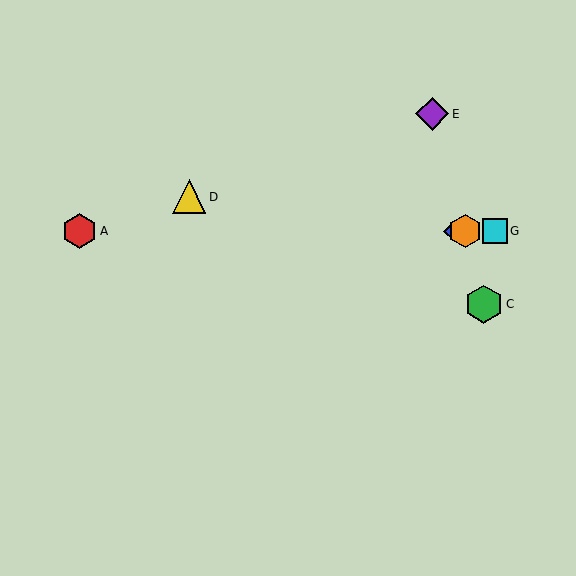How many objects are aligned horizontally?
4 objects (A, B, F, G) are aligned horizontally.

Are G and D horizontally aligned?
No, G is at y≈231 and D is at y≈197.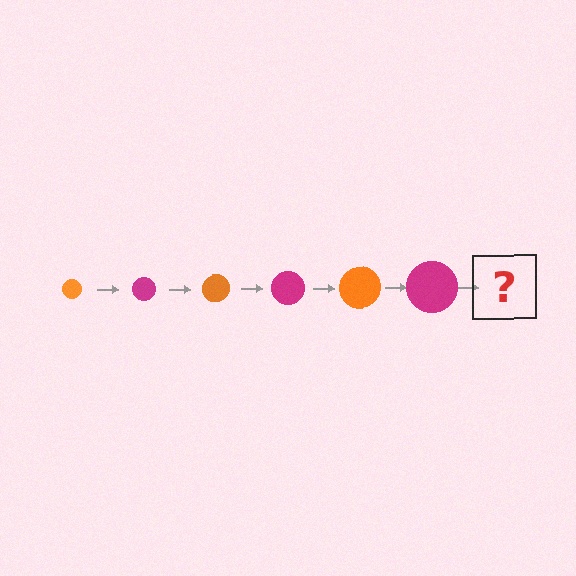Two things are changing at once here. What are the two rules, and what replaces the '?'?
The two rules are that the circle grows larger each step and the color cycles through orange and magenta. The '?' should be an orange circle, larger than the previous one.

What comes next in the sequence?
The next element should be an orange circle, larger than the previous one.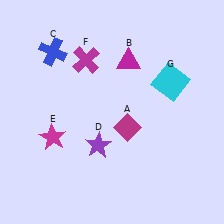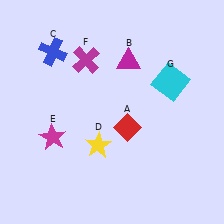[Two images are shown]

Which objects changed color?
A changed from magenta to red. D changed from purple to yellow.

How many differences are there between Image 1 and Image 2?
There are 2 differences between the two images.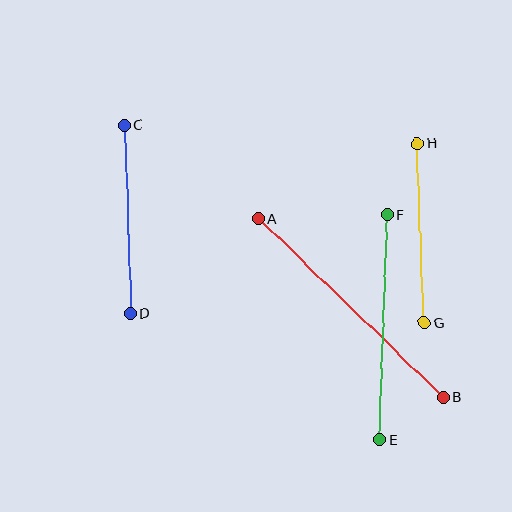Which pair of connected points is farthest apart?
Points A and B are farthest apart.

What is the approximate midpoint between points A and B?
The midpoint is at approximately (351, 308) pixels.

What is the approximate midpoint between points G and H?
The midpoint is at approximately (421, 233) pixels.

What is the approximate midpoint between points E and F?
The midpoint is at approximately (384, 327) pixels.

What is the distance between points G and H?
The distance is approximately 179 pixels.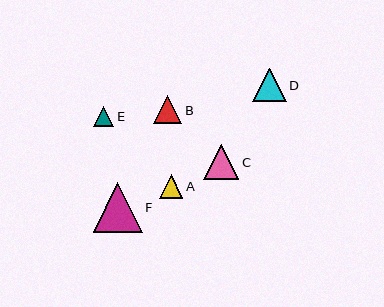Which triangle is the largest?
Triangle F is the largest with a size of approximately 49 pixels.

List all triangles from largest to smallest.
From largest to smallest: F, C, D, B, A, E.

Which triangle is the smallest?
Triangle E is the smallest with a size of approximately 20 pixels.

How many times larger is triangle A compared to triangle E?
Triangle A is approximately 1.2 times the size of triangle E.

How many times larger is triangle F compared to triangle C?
Triangle F is approximately 1.4 times the size of triangle C.